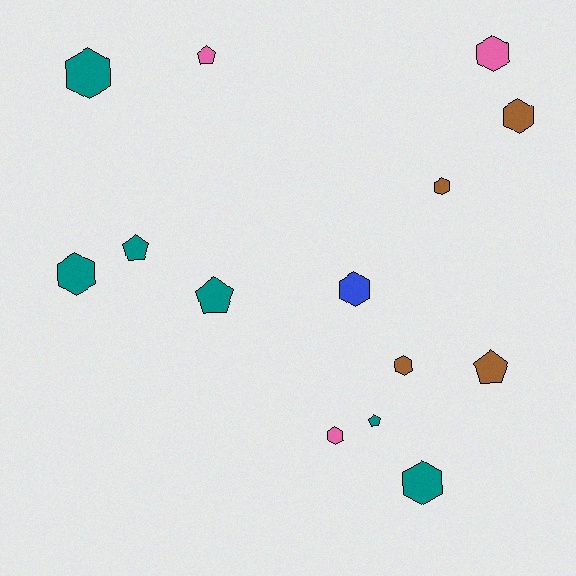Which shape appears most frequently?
Hexagon, with 9 objects.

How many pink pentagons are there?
There is 1 pink pentagon.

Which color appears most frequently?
Teal, with 6 objects.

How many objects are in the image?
There are 14 objects.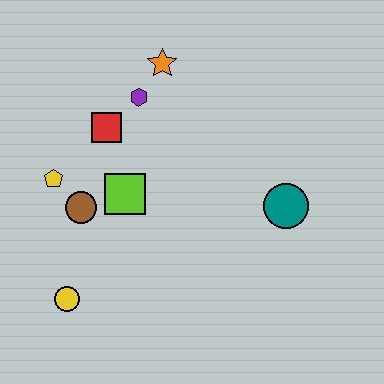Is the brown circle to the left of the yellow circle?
No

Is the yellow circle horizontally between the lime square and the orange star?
No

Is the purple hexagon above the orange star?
No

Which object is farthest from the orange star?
The yellow circle is farthest from the orange star.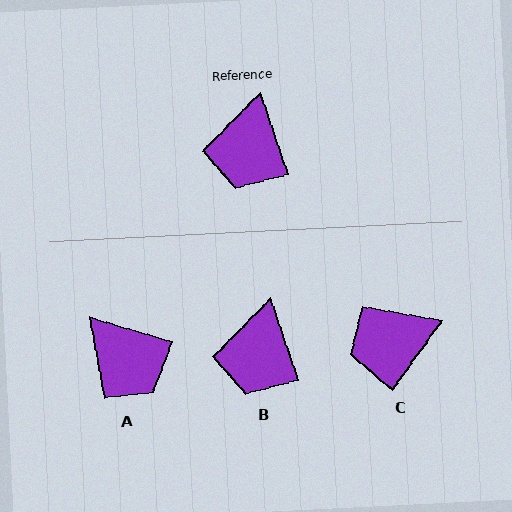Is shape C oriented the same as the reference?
No, it is off by about 55 degrees.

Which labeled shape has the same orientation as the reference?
B.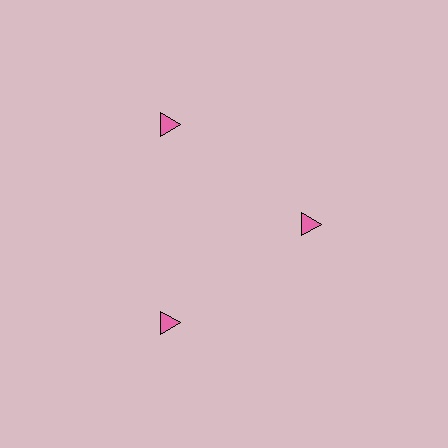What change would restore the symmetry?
The symmetry would be restored by moving it outward, back onto the ring so that all 3 triangles sit at equal angles and equal distance from the center.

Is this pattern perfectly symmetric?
No. The 3 pink triangles are arranged in a ring, but one element near the 3 o'clock position is pulled inward toward the center, breaking the 3-fold rotational symmetry.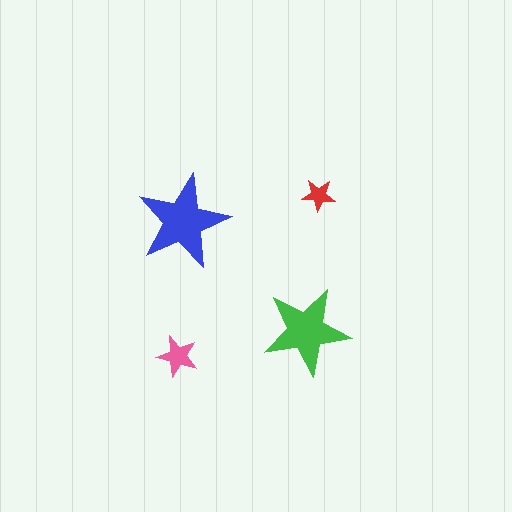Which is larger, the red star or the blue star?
The blue one.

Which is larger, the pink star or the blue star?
The blue one.